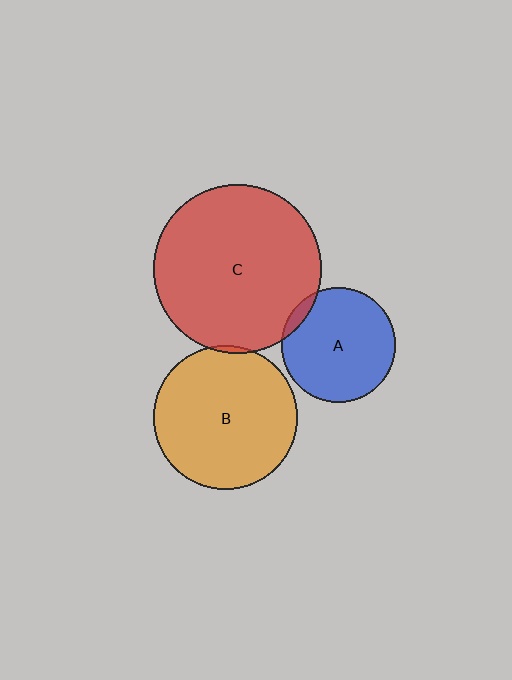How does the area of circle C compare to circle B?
Approximately 1.4 times.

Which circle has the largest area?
Circle C (red).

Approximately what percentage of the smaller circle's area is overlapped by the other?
Approximately 5%.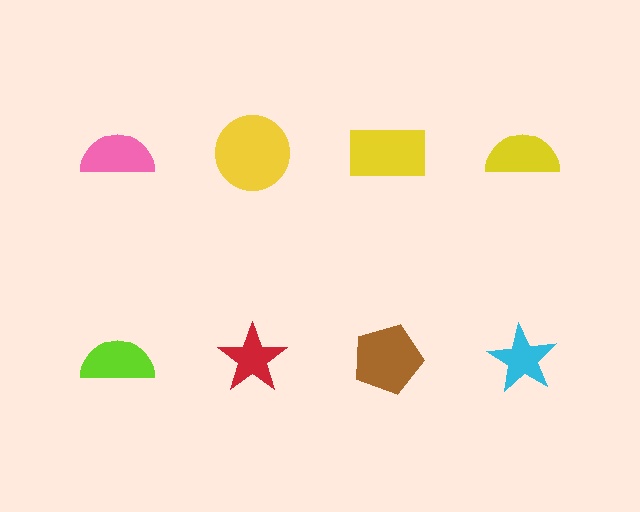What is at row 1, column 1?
A pink semicircle.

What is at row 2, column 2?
A red star.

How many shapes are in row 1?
4 shapes.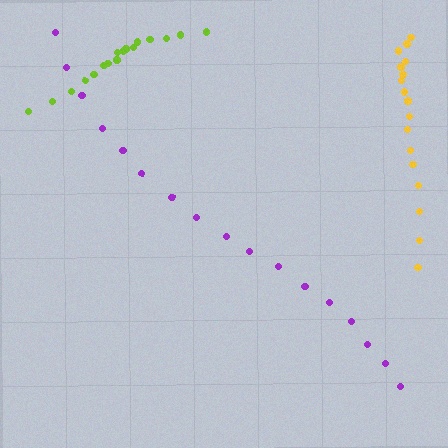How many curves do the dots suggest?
There are 3 distinct paths.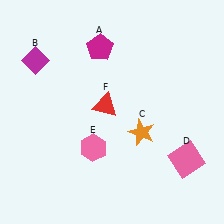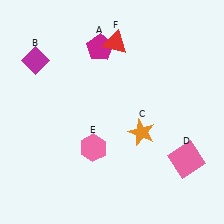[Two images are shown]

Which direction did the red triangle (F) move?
The red triangle (F) moved up.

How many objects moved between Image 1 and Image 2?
1 object moved between the two images.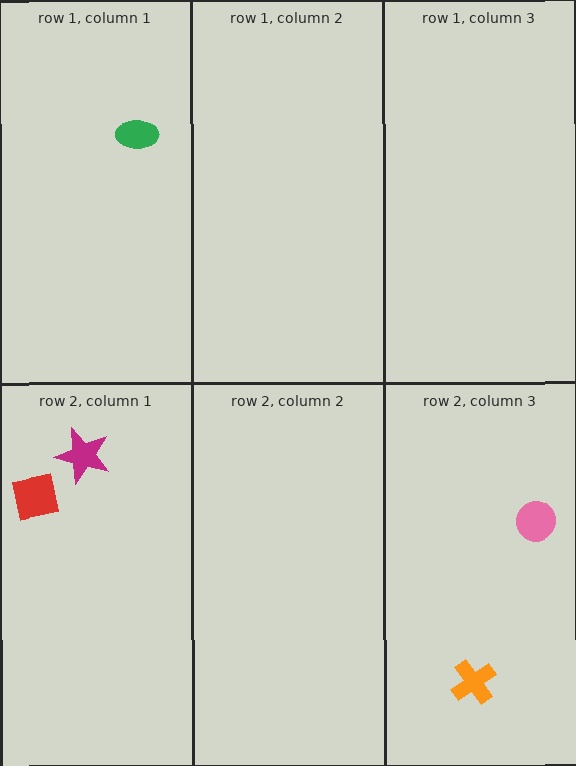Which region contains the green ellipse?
The row 1, column 1 region.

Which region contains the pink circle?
The row 2, column 3 region.